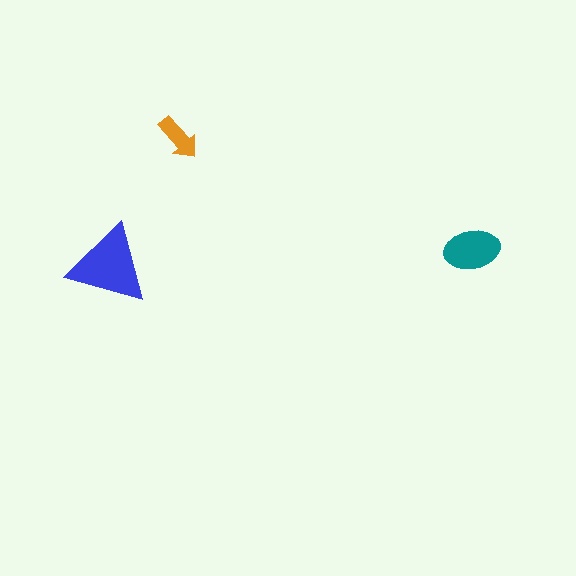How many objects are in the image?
There are 3 objects in the image.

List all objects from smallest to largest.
The orange arrow, the teal ellipse, the blue triangle.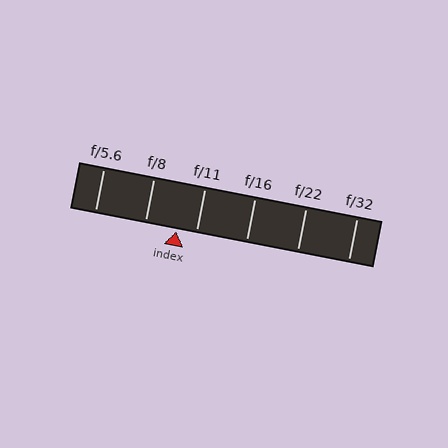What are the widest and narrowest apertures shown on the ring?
The widest aperture shown is f/5.6 and the narrowest is f/32.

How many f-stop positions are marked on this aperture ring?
There are 6 f-stop positions marked.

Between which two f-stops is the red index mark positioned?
The index mark is between f/8 and f/11.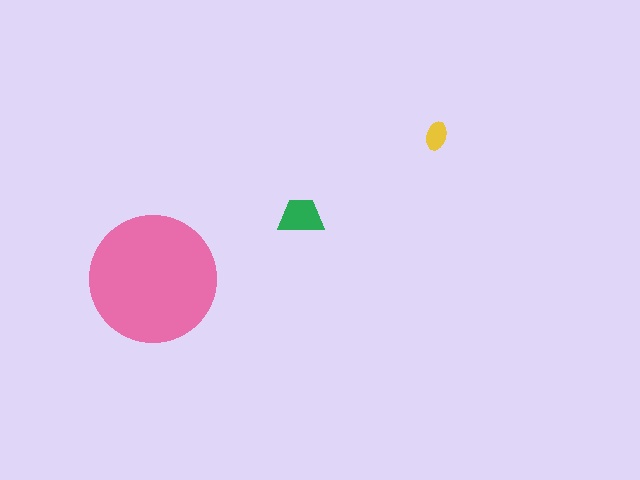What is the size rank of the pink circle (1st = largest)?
1st.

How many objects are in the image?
There are 3 objects in the image.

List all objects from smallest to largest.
The yellow ellipse, the green trapezoid, the pink circle.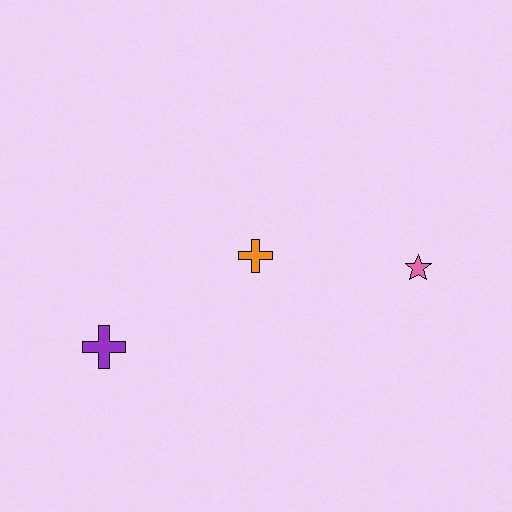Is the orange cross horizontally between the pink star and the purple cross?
Yes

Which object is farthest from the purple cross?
The pink star is farthest from the purple cross.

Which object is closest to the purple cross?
The orange cross is closest to the purple cross.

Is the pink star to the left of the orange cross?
No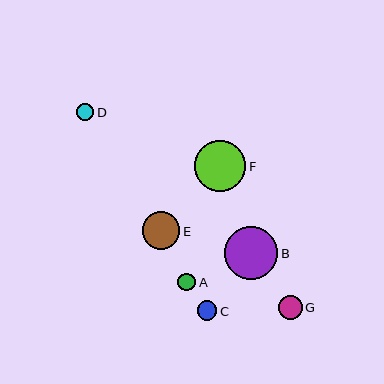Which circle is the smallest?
Circle D is the smallest with a size of approximately 17 pixels.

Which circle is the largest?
Circle B is the largest with a size of approximately 53 pixels.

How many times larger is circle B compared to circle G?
Circle B is approximately 2.2 times the size of circle G.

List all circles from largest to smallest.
From largest to smallest: B, F, E, G, C, A, D.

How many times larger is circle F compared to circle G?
Circle F is approximately 2.1 times the size of circle G.